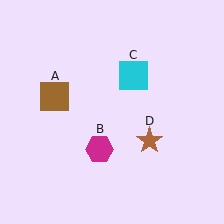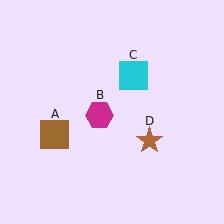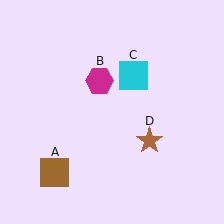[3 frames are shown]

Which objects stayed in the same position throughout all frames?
Cyan square (object C) and brown star (object D) remained stationary.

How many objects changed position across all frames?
2 objects changed position: brown square (object A), magenta hexagon (object B).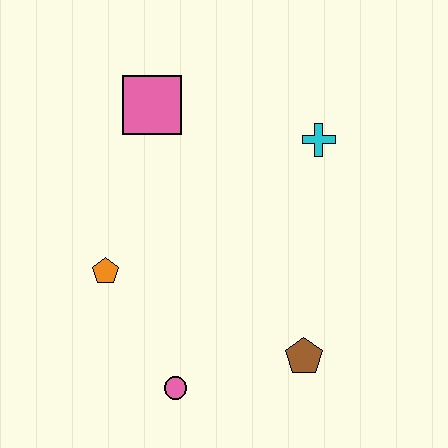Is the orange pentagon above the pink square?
No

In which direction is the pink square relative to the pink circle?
The pink square is above the pink circle.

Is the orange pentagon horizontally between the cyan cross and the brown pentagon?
No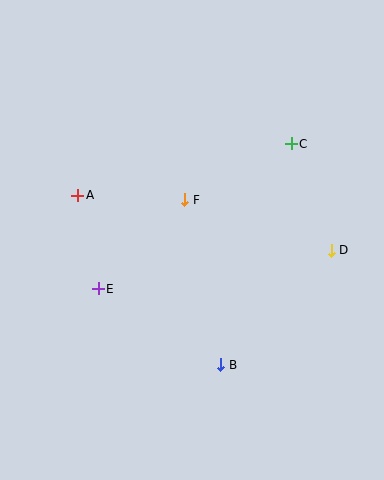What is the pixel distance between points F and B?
The distance between F and B is 169 pixels.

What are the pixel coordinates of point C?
Point C is at (291, 144).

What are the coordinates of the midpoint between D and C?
The midpoint between D and C is at (311, 197).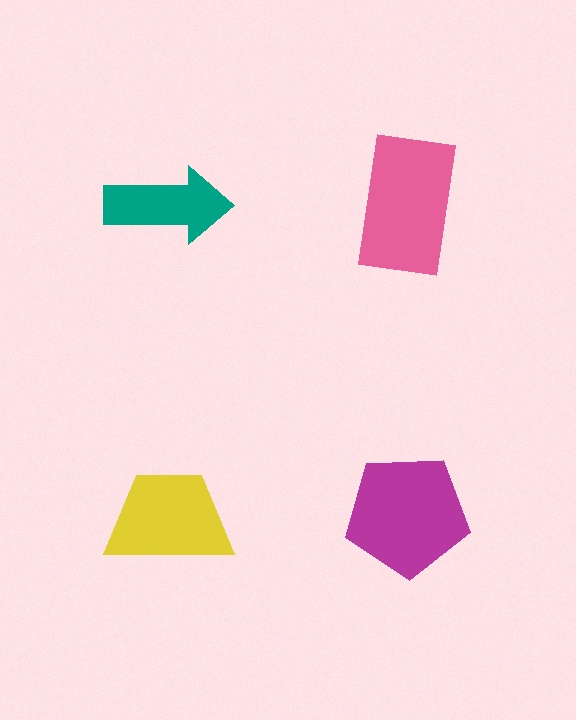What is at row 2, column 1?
A yellow trapezoid.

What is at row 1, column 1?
A teal arrow.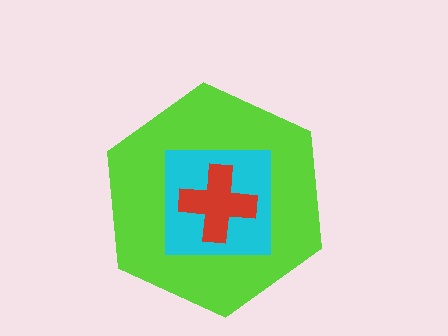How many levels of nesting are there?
3.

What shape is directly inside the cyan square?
The red cross.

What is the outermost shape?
The lime hexagon.